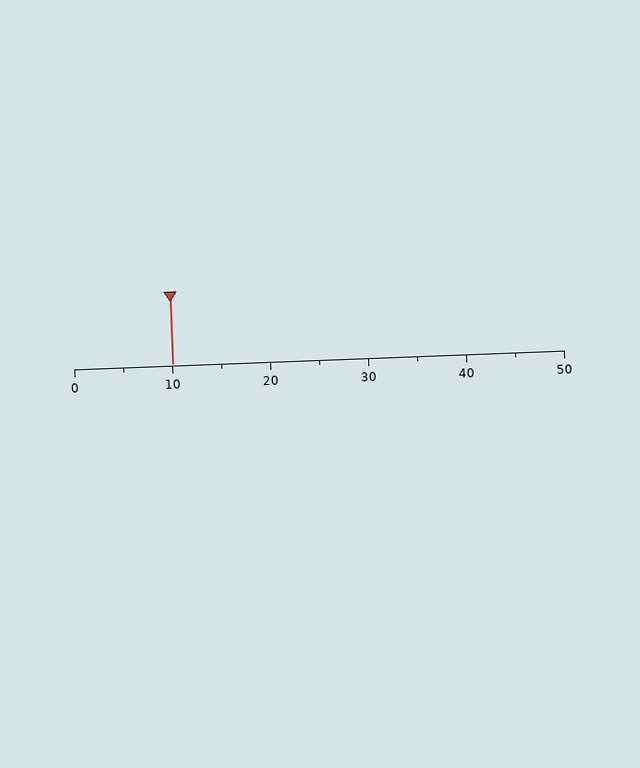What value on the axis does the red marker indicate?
The marker indicates approximately 10.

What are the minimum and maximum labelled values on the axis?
The axis runs from 0 to 50.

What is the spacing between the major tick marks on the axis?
The major ticks are spaced 10 apart.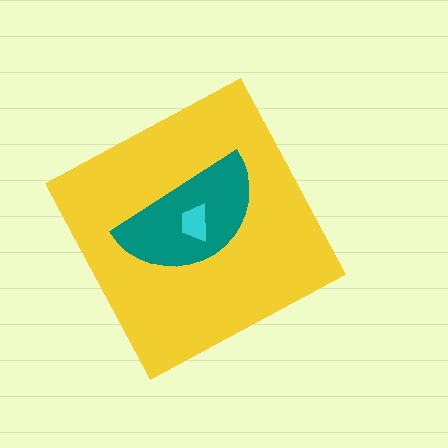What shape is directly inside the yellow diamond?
The teal semicircle.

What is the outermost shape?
The yellow diamond.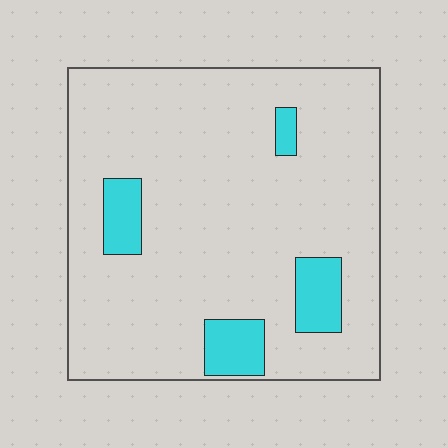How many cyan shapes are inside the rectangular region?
4.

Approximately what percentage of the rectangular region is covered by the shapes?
Approximately 10%.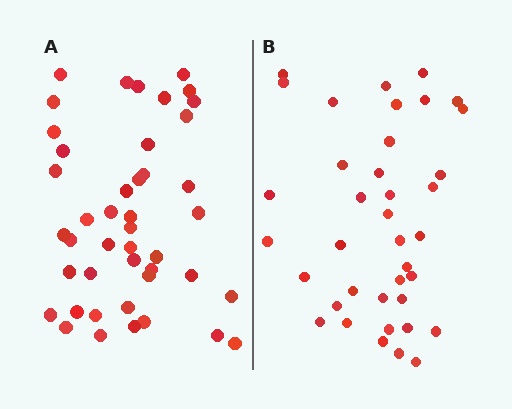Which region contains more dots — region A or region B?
Region A (the left region) has more dots.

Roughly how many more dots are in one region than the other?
Region A has about 6 more dots than region B.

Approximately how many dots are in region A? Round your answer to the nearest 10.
About 40 dots. (The exact count is 44, which rounds to 40.)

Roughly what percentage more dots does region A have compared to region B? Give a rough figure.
About 15% more.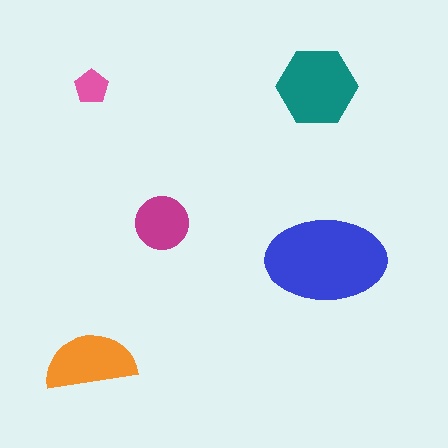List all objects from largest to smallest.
The blue ellipse, the teal hexagon, the orange semicircle, the magenta circle, the pink pentagon.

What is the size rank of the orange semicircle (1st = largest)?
3rd.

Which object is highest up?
The teal hexagon is topmost.